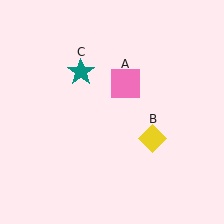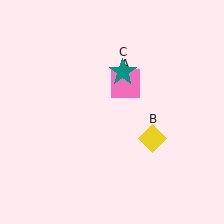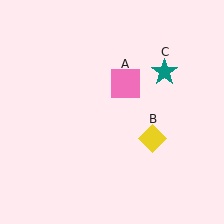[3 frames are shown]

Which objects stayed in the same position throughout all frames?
Pink square (object A) and yellow diamond (object B) remained stationary.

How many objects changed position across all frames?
1 object changed position: teal star (object C).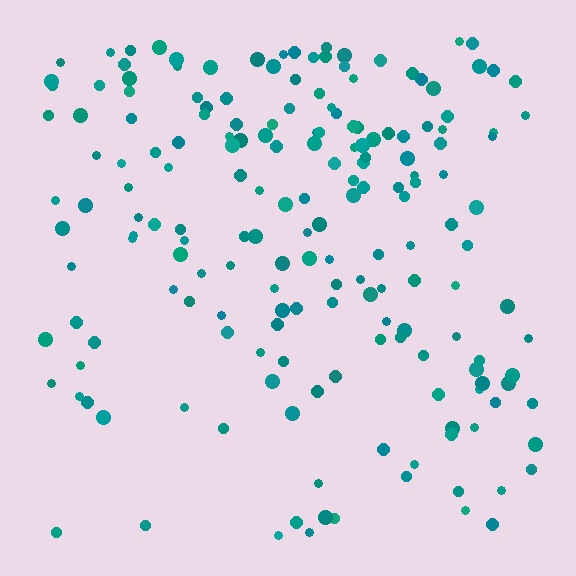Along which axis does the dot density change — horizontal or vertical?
Vertical.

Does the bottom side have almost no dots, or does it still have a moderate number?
Still a moderate number, just noticeably fewer than the top.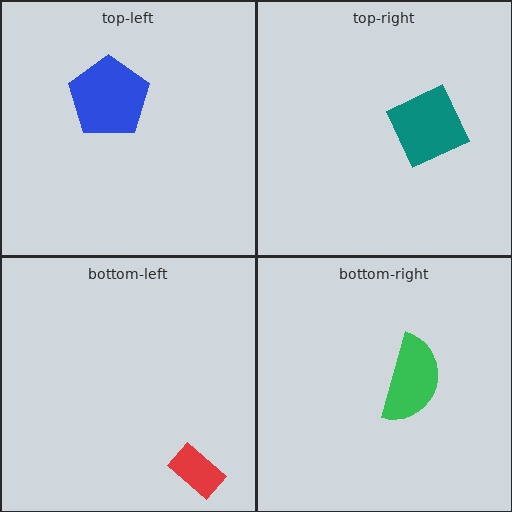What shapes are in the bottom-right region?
The green semicircle.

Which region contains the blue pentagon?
The top-left region.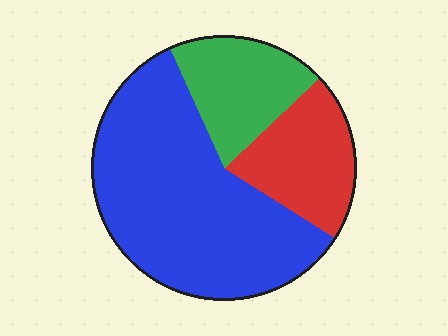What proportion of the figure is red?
Red covers about 20% of the figure.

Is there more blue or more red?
Blue.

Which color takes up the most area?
Blue, at roughly 60%.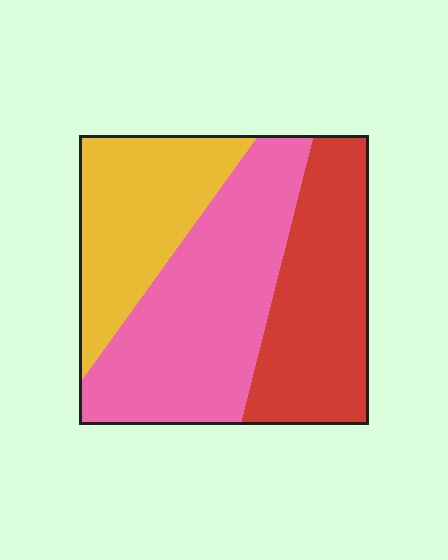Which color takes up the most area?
Pink, at roughly 40%.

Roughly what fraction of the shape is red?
Red covers around 30% of the shape.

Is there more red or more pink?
Pink.